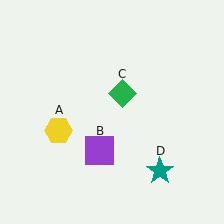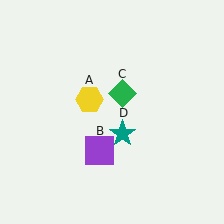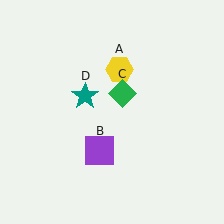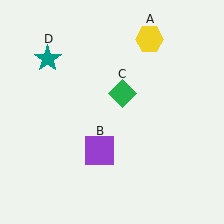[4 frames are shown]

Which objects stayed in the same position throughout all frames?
Purple square (object B) and green diamond (object C) remained stationary.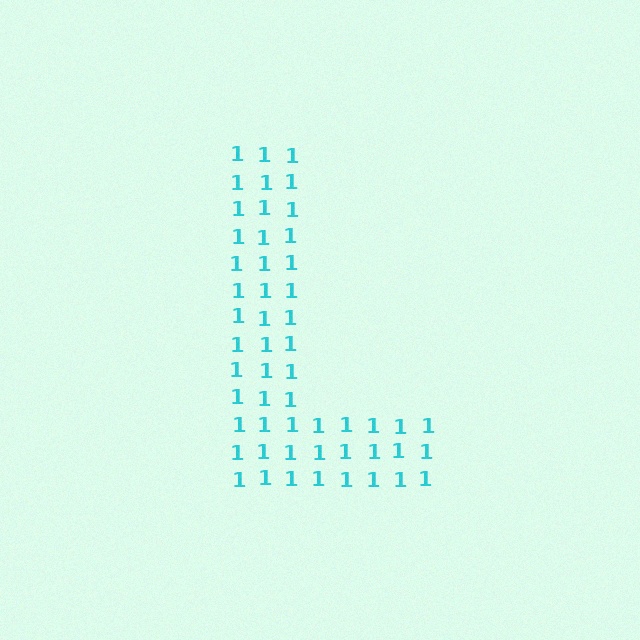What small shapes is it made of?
It is made of small digit 1's.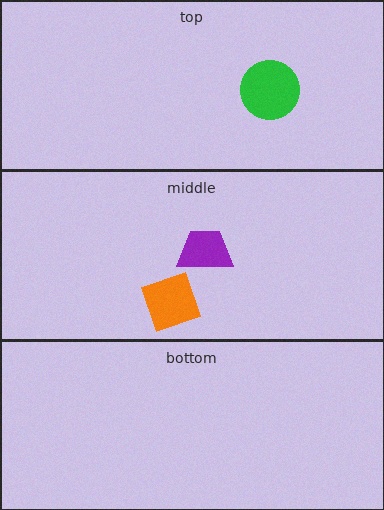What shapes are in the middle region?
The purple trapezoid, the orange square.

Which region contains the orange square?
The middle region.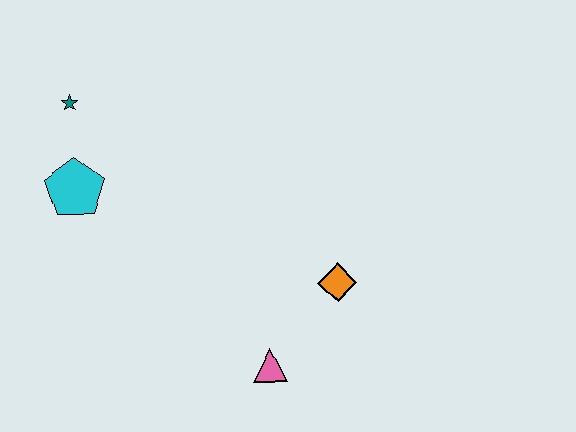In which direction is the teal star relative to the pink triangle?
The teal star is above the pink triangle.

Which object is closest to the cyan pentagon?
The teal star is closest to the cyan pentagon.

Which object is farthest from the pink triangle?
The teal star is farthest from the pink triangle.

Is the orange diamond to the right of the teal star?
Yes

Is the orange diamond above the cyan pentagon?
No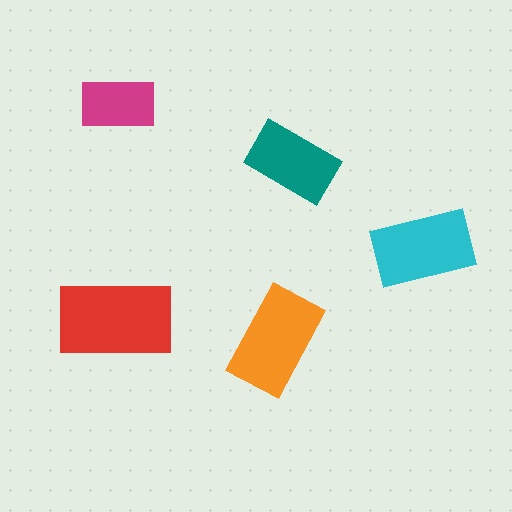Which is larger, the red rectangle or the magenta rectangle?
The red one.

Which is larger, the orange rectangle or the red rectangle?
The red one.